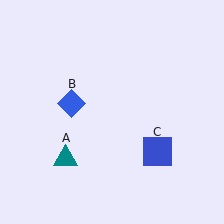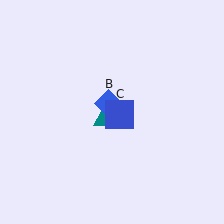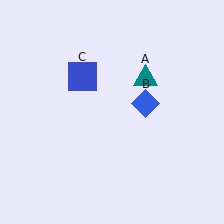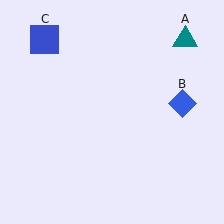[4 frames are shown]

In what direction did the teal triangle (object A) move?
The teal triangle (object A) moved up and to the right.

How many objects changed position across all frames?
3 objects changed position: teal triangle (object A), blue diamond (object B), blue square (object C).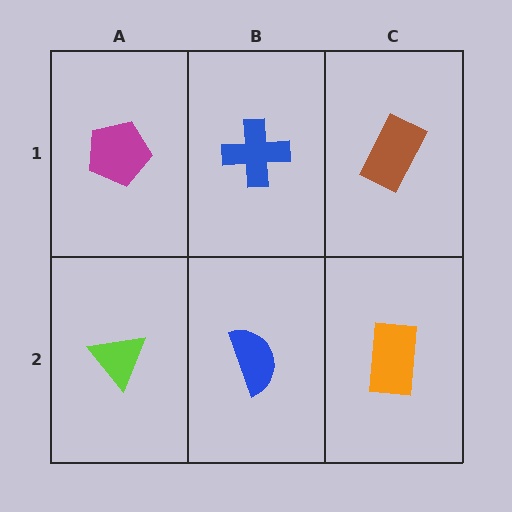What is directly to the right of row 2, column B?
An orange rectangle.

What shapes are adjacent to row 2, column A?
A magenta pentagon (row 1, column A), a blue semicircle (row 2, column B).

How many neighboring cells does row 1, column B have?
3.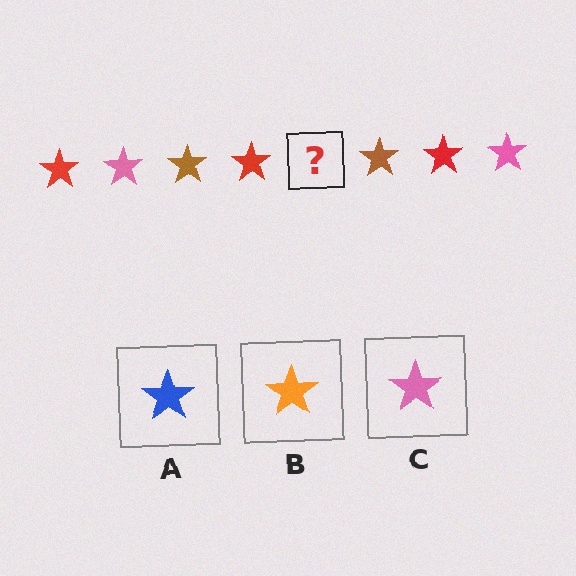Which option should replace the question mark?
Option C.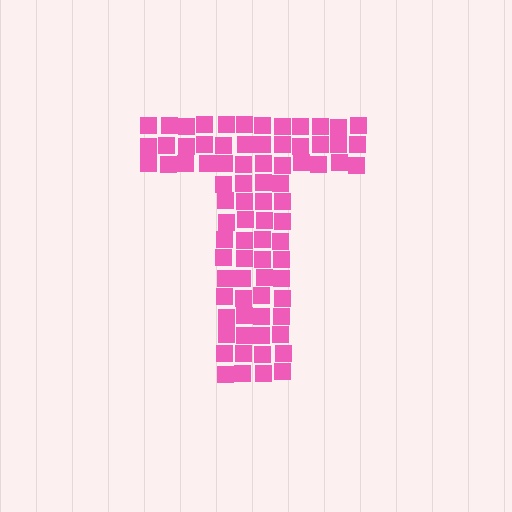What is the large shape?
The large shape is the letter T.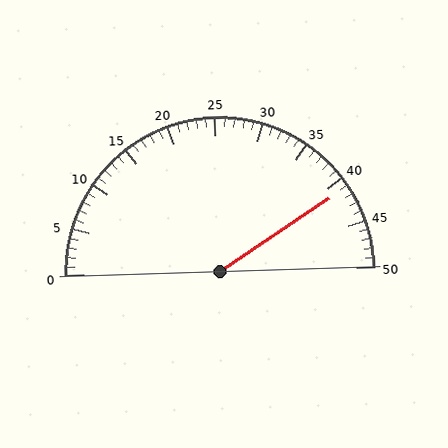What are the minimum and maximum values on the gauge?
The gauge ranges from 0 to 50.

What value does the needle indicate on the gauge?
The needle indicates approximately 41.